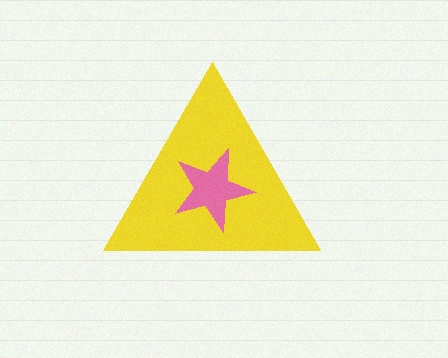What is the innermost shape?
The pink star.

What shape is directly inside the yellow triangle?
The pink star.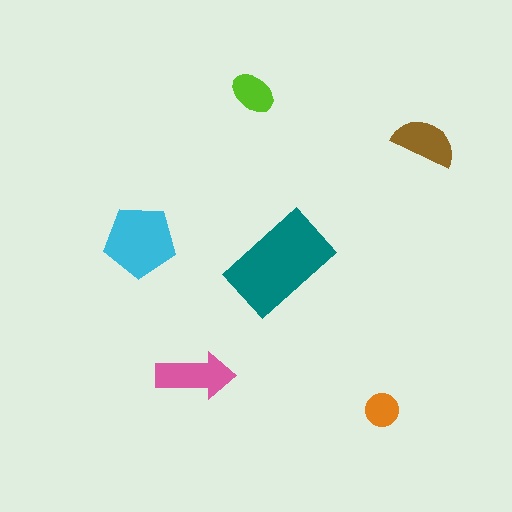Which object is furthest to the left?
The cyan pentagon is leftmost.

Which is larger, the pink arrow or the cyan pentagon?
The cyan pentagon.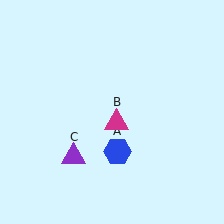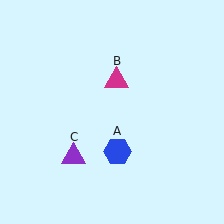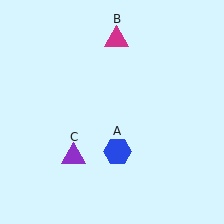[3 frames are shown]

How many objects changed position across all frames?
1 object changed position: magenta triangle (object B).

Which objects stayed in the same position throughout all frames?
Blue hexagon (object A) and purple triangle (object C) remained stationary.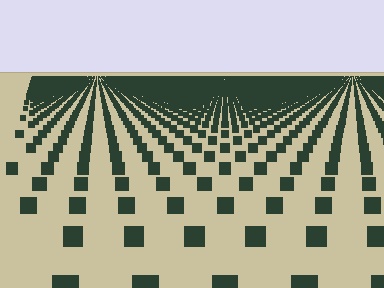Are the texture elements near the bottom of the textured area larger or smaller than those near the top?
Larger. Near the bottom, elements are closer to the viewer and appear at a bigger on-screen size.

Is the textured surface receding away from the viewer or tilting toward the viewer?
The surface is receding away from the viewer. Texture elements get smaller and denser toward the top.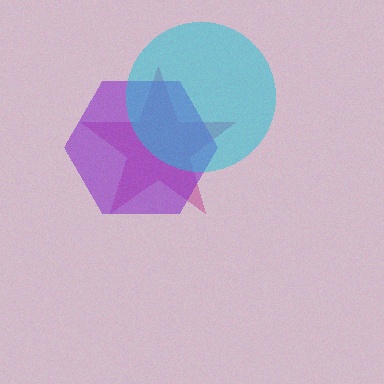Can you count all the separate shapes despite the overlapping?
Yes, there are 3 separate shapes.